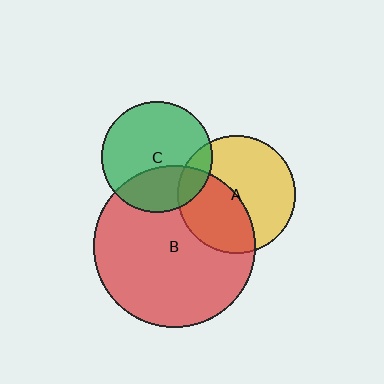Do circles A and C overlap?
Yes.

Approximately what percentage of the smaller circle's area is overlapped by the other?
Approximately 15%.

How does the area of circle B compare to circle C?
Approximately 2.2 times.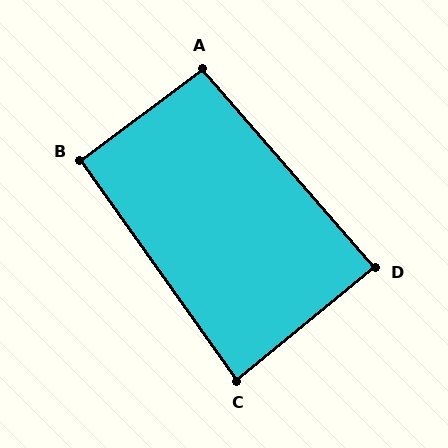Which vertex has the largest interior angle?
A, at approximately 94 degrees.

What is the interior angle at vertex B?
Approximately 92 degrees (approximately right).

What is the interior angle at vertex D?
Approximately 88 degrees (approximately right).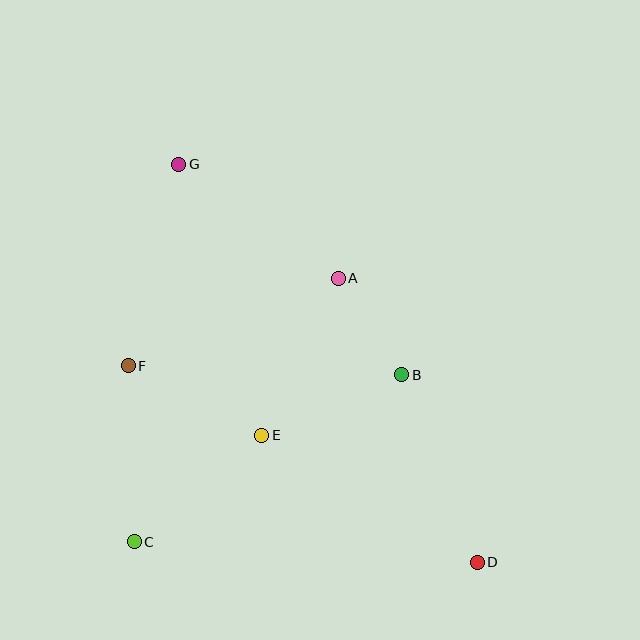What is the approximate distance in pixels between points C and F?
The distance between C and F is approximately 176 pixels.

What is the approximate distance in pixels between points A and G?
The distance between A and G is approximately 196 pixels.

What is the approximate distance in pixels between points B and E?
The distance between B and E is approximately 152 pixels.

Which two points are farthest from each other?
Points D and G are farthest from each other.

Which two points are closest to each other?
Points A and B are closest to each other.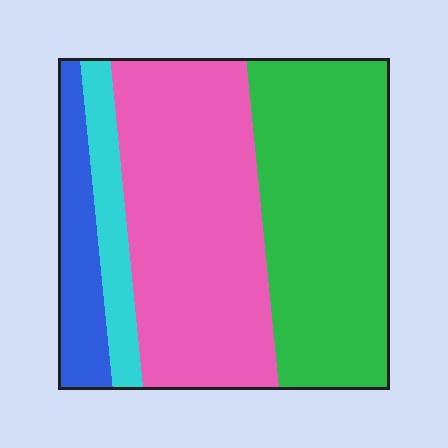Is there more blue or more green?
Green.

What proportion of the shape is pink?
Pink covers around 40% of the shape.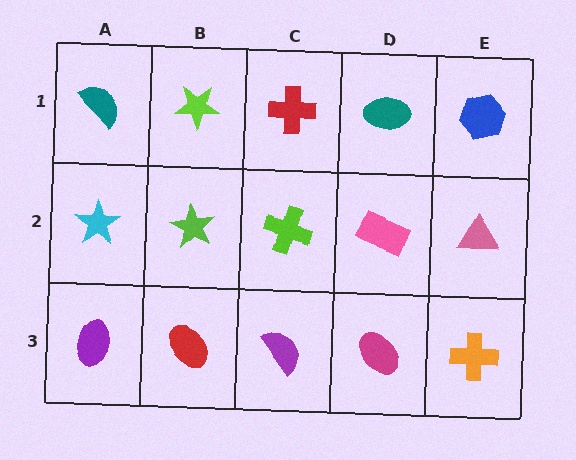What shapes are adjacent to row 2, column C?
A red cross (row 1, column C), a purple semicircle (row 3, column C), a lime star (row 2, column B), a pink rectangle (row 2, column D).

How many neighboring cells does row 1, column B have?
3.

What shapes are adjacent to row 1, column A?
A cyan star (row 2, column A), a lime star (row 1, column B).